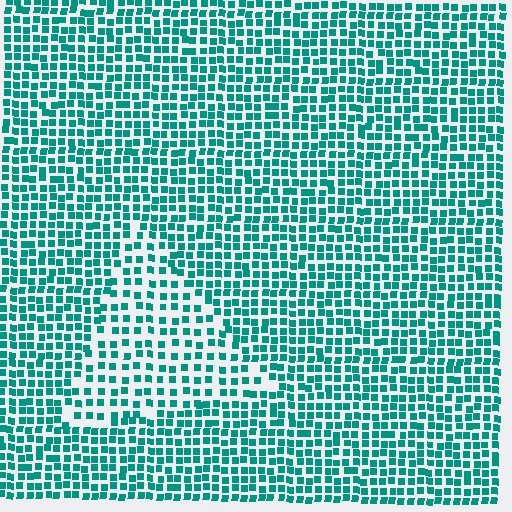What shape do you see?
I see a triangle.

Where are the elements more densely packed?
The elements are more densely packed outside the triangle boundary.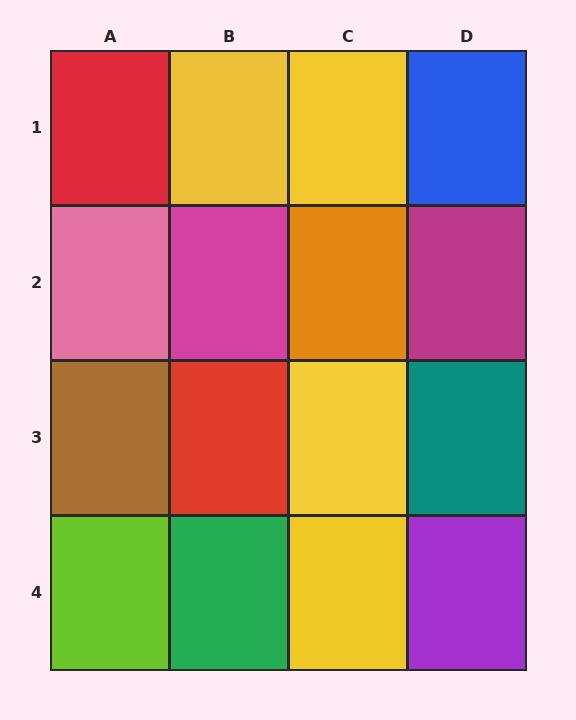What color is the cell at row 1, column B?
Yellow.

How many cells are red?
2 cells are red.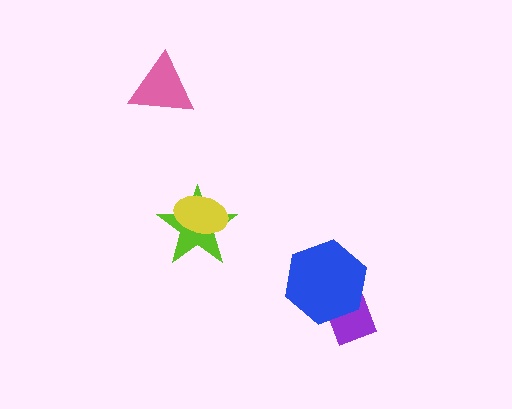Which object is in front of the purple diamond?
The blue hexagon is in front of the purple diamond.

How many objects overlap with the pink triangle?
0 objects overlap with the pink triangle.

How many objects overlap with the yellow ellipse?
1 object overlaps with the yellow ellipse.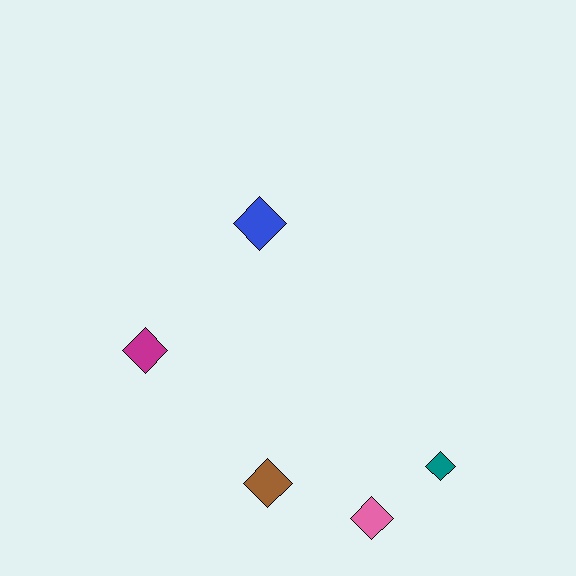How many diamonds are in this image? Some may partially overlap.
There are 5 diamonds.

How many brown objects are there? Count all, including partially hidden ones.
There is 1 brown object.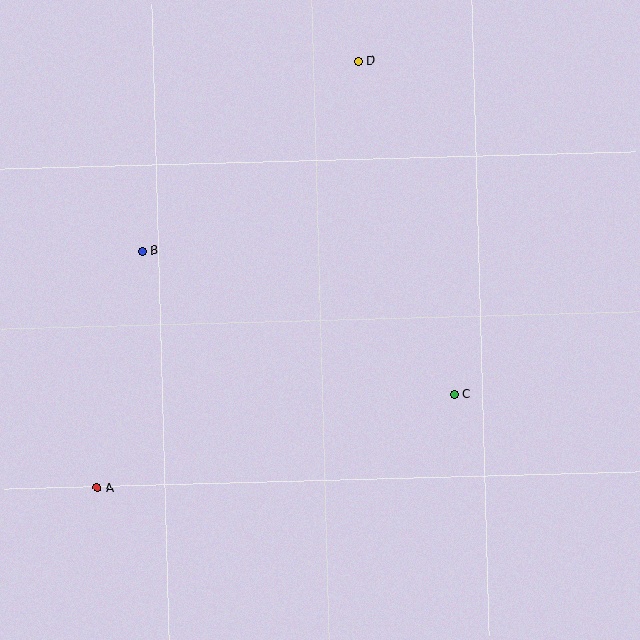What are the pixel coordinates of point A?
Point A is at (97, 488).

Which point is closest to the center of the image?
Point C at (455, 395) is closest to the center.